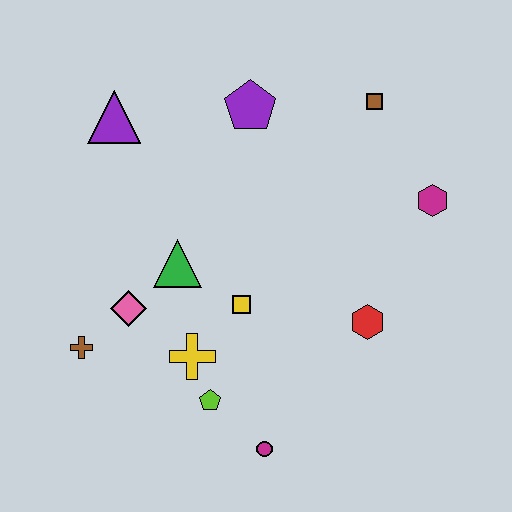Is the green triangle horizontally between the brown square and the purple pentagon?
No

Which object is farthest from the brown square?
The brown cross is farthest from the brown square.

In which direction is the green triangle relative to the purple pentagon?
The green triangle is below the purple pentagon.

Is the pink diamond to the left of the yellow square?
Yes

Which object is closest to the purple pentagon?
The brown square is closest to the purple pentagon.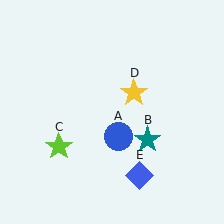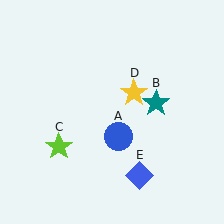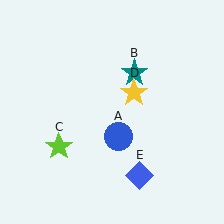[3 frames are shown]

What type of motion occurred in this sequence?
The teal star (object B) rotated counterclockwise around the center of the scene.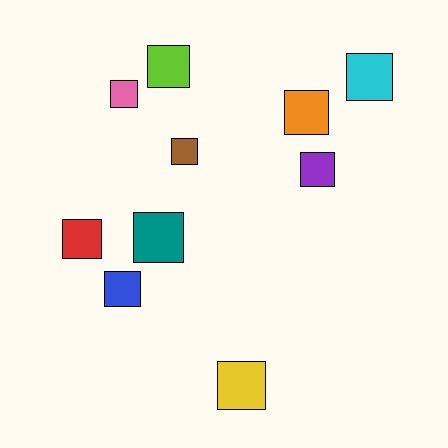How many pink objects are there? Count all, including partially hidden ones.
There is 1 pink object.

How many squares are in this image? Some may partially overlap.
There are 10 squares.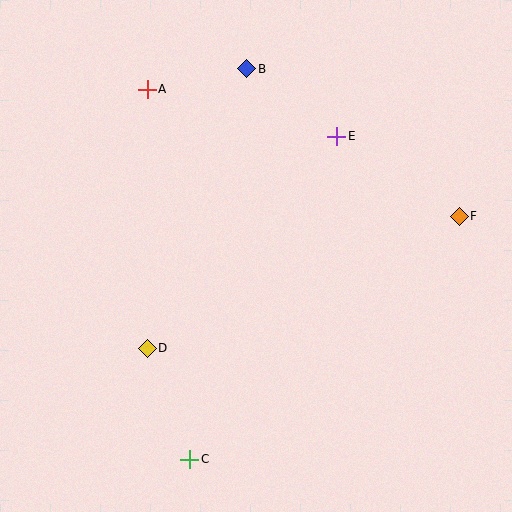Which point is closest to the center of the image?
Point D at (147, 348) is closest to the center.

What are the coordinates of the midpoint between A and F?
The midpoint between A and F is at (303, 153).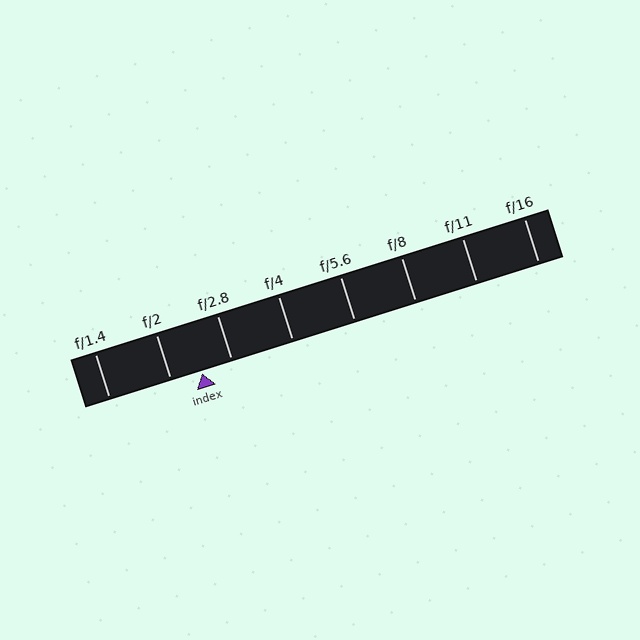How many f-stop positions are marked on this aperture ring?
There are 8 f-stop positions marked.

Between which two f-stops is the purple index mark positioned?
The index mark is between f/2 and f/2.8.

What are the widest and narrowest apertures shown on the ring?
The widest aperture shown is f/1.4 and the narrowest is f/16.